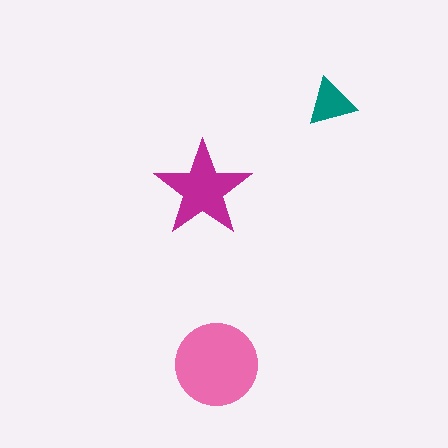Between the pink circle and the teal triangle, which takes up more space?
The pink circle.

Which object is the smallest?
The teal triangle.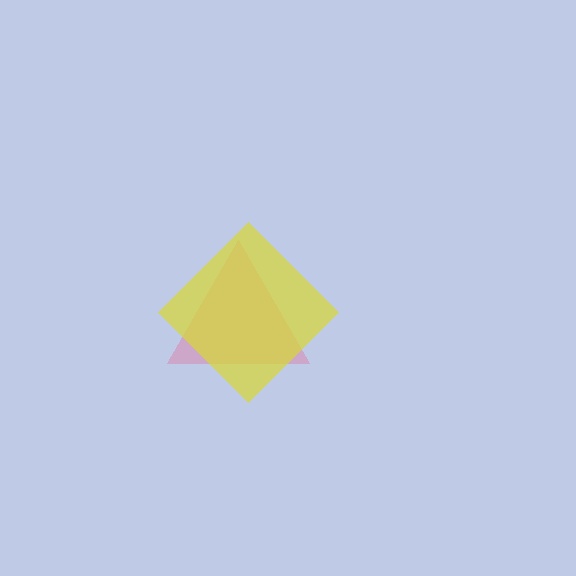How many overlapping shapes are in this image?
There are 2 overlapping shapes in the image.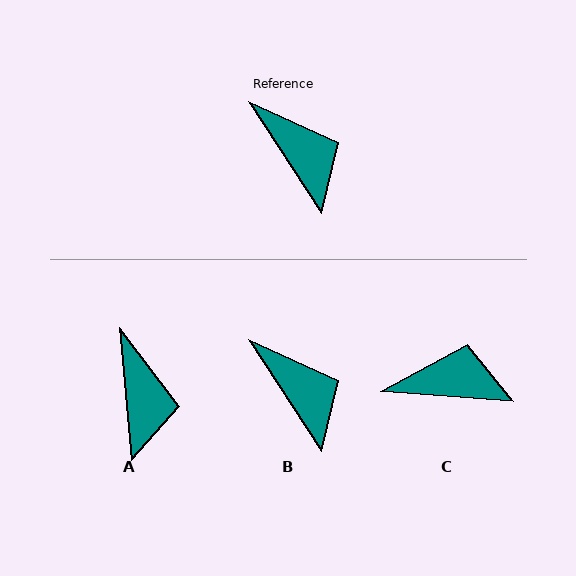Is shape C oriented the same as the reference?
No, it is off by about 53 degrees.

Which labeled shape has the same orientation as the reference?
B.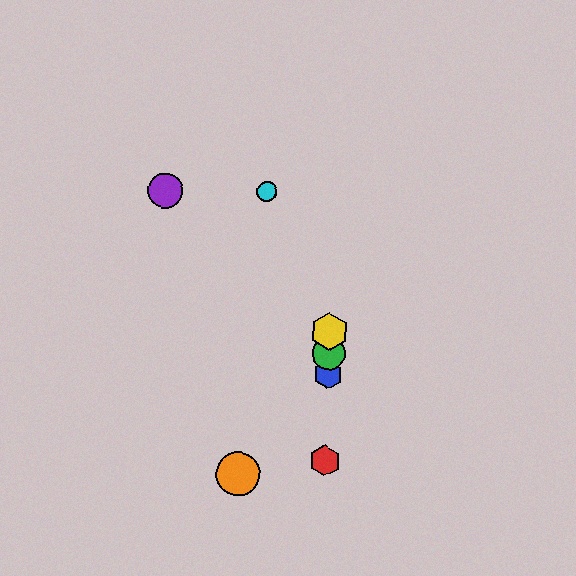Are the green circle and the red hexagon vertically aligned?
Yes, both are at x≈329.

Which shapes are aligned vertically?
The red hexagon, the blue hexagon, the green circle, the yellow hexagon are aligned vertically.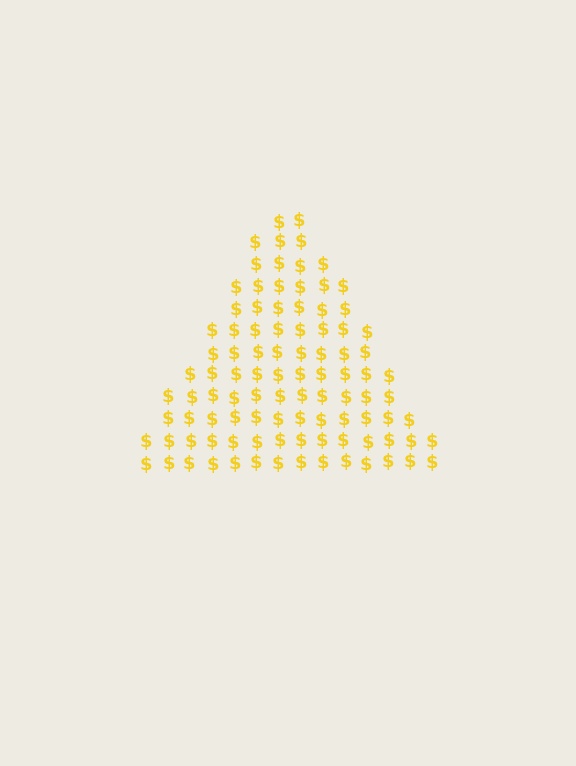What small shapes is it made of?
It is made of small dollar signs.